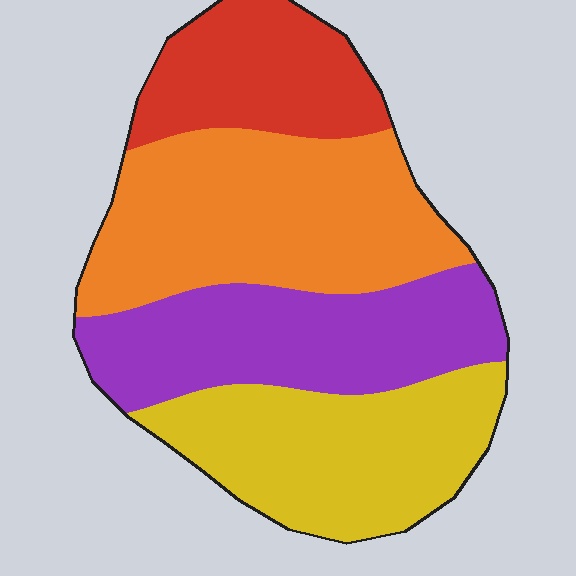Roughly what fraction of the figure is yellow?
Yellow covers about 25% of the figure.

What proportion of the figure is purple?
Purple takes up about one quarter (1/4) of the figure.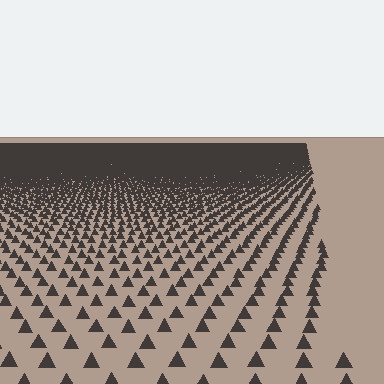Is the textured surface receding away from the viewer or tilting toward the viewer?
The surface is receding away from the viewer. Texture elements get smaller and denser toward the top.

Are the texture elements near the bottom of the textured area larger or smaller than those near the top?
Larger. Near the bottom, elements are closer to the viewer and appear at a bigger on-screen size.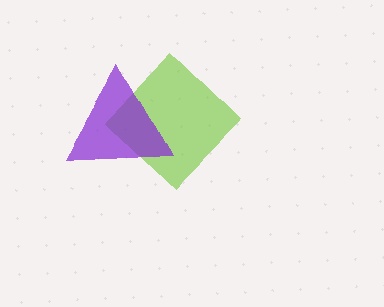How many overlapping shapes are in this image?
There are 2 overlapping shapes in the image.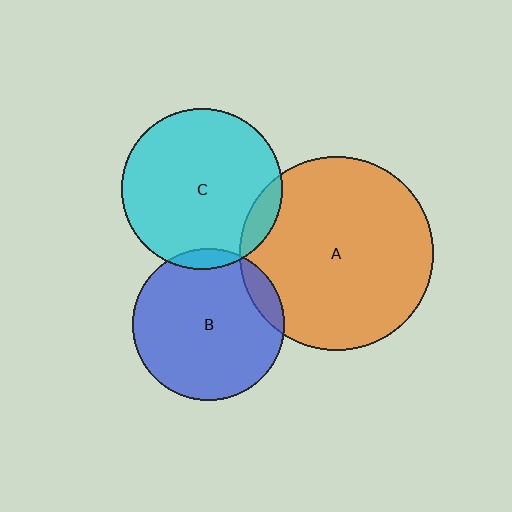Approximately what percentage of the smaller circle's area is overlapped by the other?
Approximately 10%.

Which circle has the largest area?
Circle A (orange).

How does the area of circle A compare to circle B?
Approximately 1.6 times.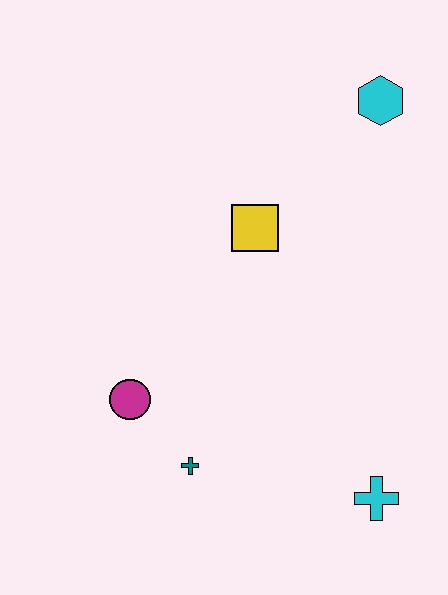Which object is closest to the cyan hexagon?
The yellow square is closest to the cyan hexagon.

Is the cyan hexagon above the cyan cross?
Yes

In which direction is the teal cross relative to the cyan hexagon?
The teal cross is below the cyan hexagon.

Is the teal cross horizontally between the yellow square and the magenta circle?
Yes